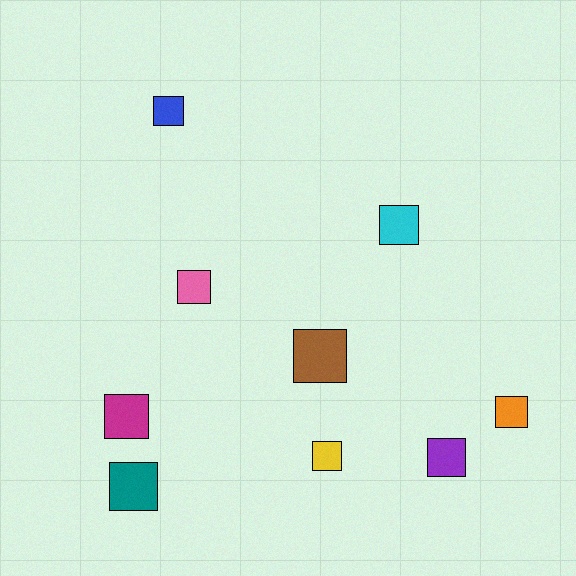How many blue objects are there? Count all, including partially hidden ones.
There is 1 blue object.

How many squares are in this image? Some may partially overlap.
There are 9 squares.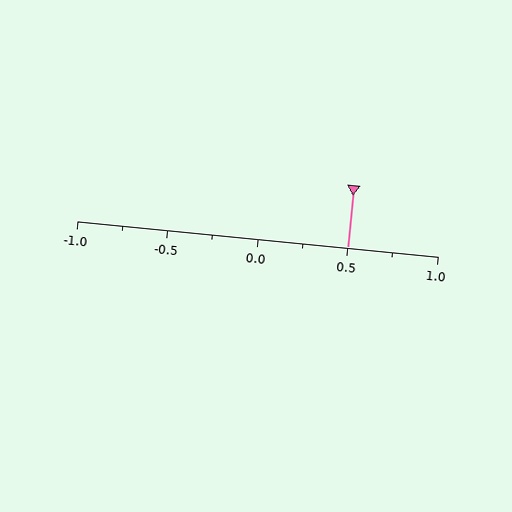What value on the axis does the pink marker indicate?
The marker indicates approximately 0.5.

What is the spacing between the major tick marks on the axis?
The major ticks are spaced 0.5 apart.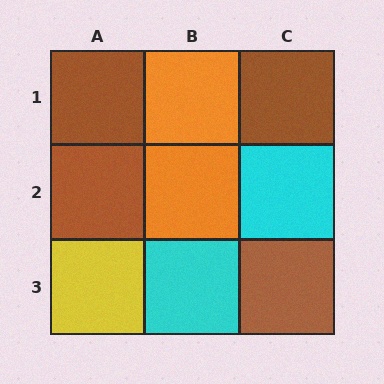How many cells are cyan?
2 cells are cyan.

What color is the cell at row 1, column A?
Brown.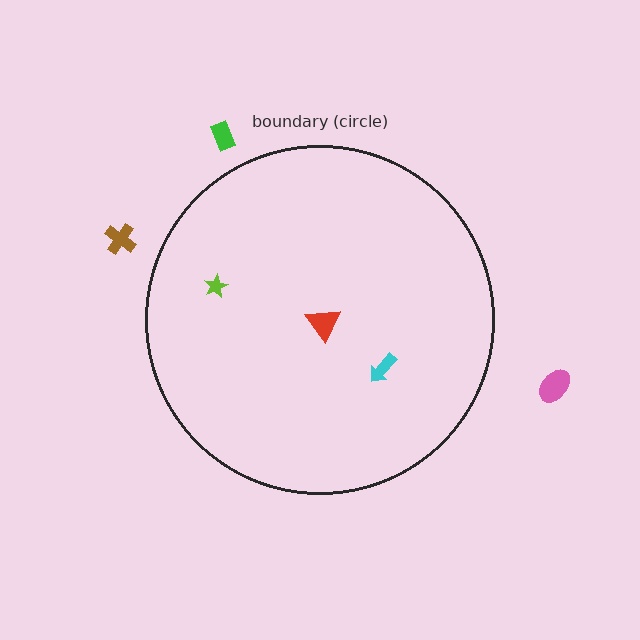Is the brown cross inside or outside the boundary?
Outside.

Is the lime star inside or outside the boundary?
Inside.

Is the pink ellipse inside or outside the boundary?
Outside.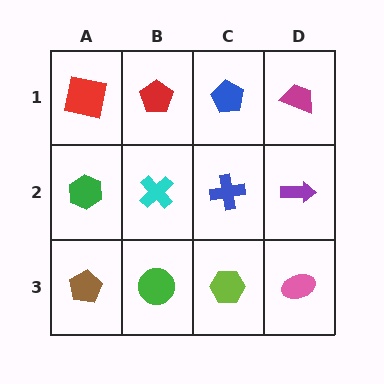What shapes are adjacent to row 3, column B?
A cyan cross (row 2, column B), a brown pentagon (row 3, column A), a lime hexagon (row 3, column C).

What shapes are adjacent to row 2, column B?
A red pentagon (row 1, column B), a green circle (row 3, column B), a green hexagon (row 2, column A), a blue cross (row 2, column C).